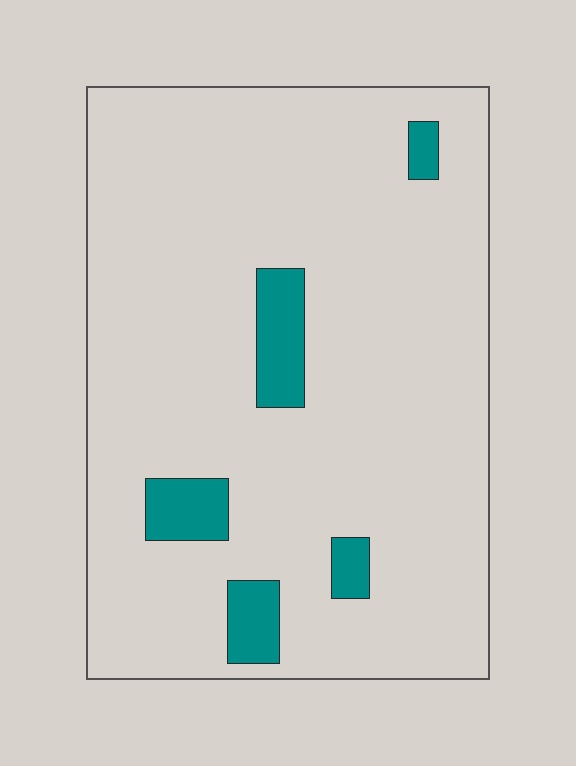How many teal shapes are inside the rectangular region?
5.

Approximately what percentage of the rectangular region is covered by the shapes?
Approximately 10%.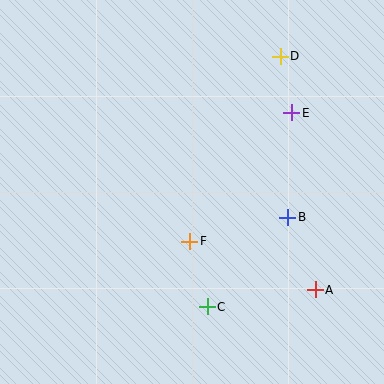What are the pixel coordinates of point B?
Point B is at (288, 217).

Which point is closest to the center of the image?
Point F at (190, 241) is closest to the center.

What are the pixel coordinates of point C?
Point C is at (207, 307).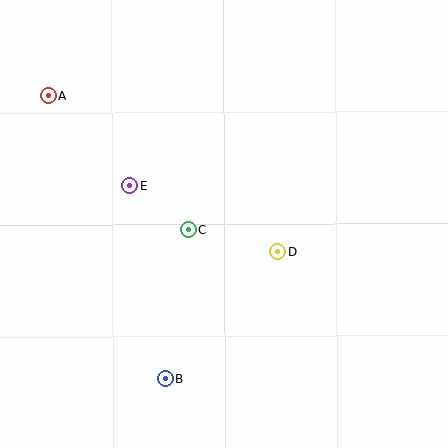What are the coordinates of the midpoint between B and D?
The midpoint between B and D is at (221, 315).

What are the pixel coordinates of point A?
Point A is at (49, 96).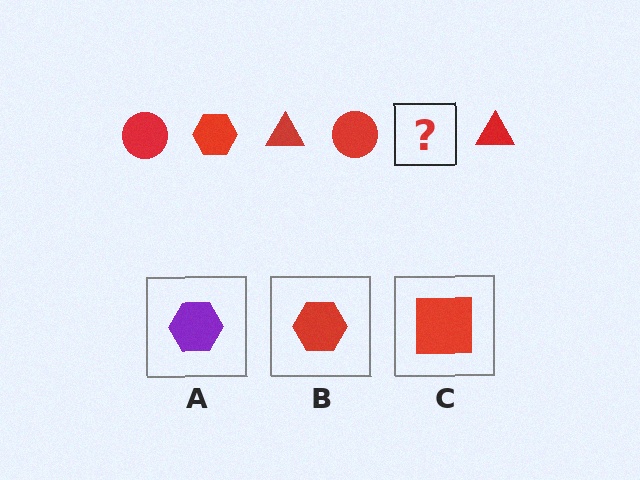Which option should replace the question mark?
Option B.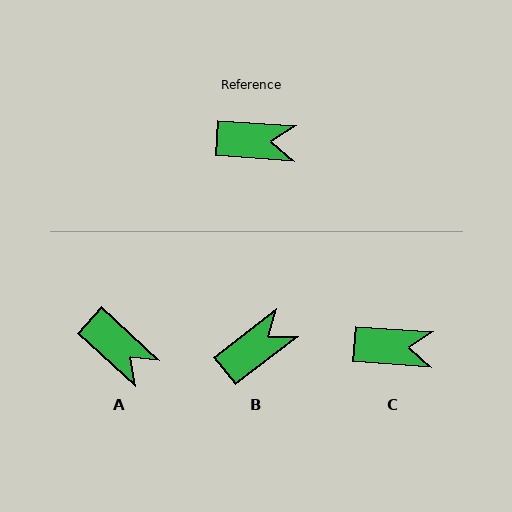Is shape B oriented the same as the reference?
No, it is off by about 42 degrees.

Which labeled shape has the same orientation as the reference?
C.